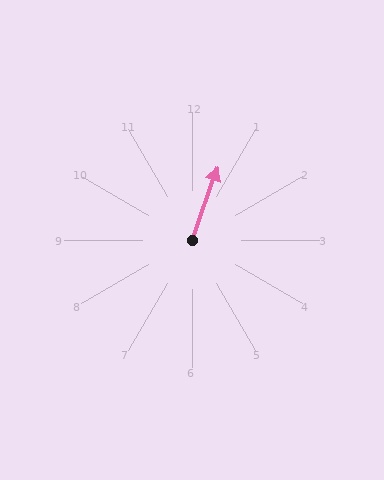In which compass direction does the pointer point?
North.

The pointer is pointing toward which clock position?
Roughly 1 o'clock.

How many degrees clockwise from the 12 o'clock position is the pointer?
Approximately 19 degrees.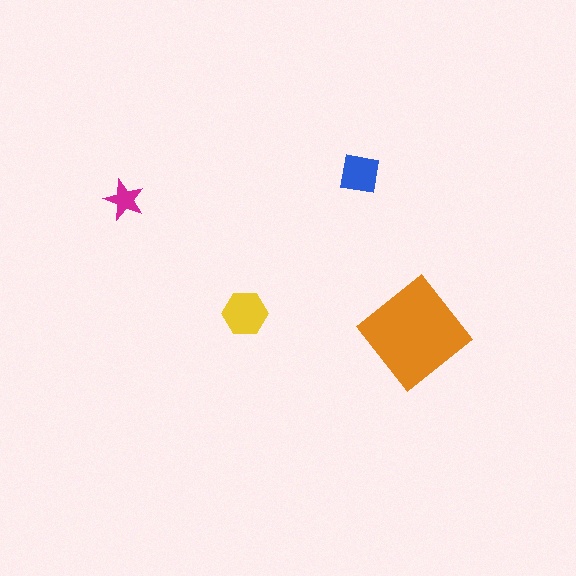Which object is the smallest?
The magenta star.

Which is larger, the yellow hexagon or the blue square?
The yellow hexagon.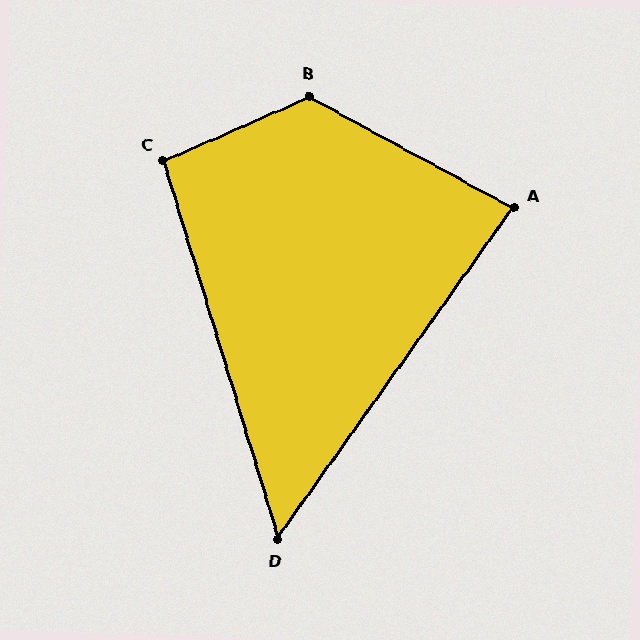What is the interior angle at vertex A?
Approximately 83 degrees (acute).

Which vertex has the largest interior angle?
B, at approximately 128 degrees.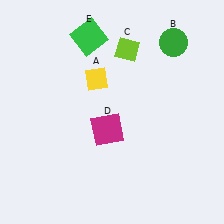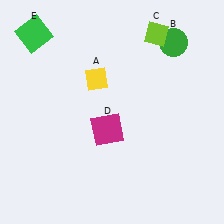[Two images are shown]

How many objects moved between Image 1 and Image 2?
2 objects moved between the two images.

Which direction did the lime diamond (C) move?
The lime diamond (C) moved right.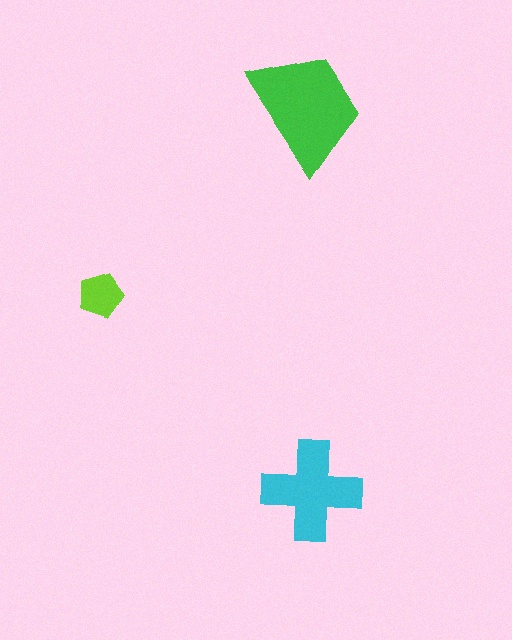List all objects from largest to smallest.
The green trapezoid, the cyan cross, the lime pentagon.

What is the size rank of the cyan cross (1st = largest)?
2nd.